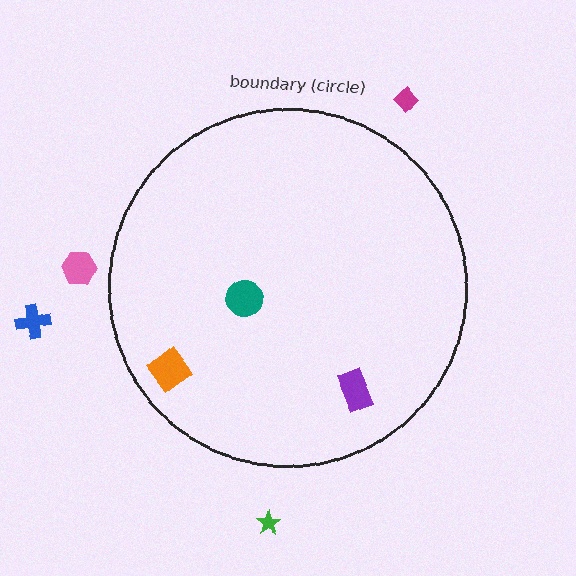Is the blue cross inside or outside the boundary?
Outside.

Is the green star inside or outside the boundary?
Outside.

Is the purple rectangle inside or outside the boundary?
Inside.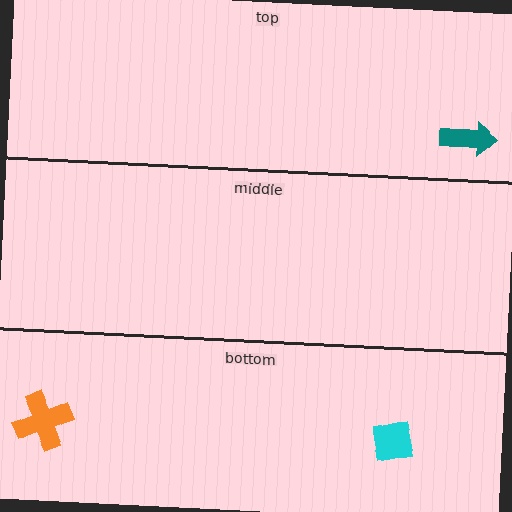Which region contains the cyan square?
The bottom region.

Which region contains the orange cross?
The bottom region.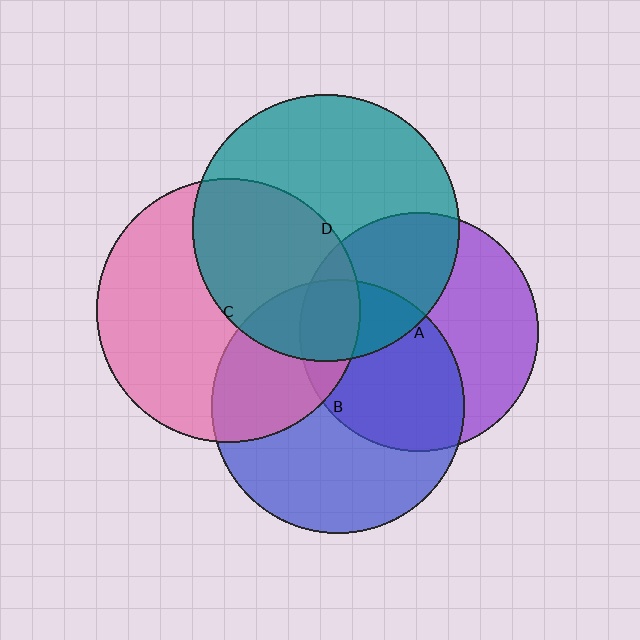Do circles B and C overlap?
Yes.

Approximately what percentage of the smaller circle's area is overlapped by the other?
Approximately 35%.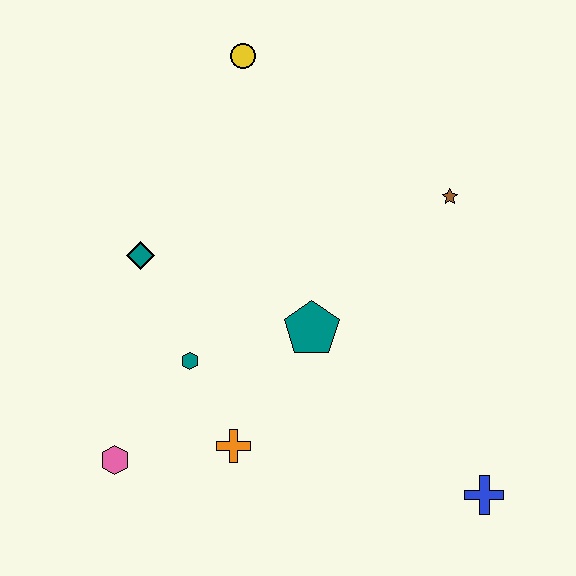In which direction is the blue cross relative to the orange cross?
The blue cross is to the right of the orange cross.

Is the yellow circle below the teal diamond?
No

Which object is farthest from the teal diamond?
The blue cross is farthest from the teal diamond.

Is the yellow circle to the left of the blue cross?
Yes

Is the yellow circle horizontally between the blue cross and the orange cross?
Yes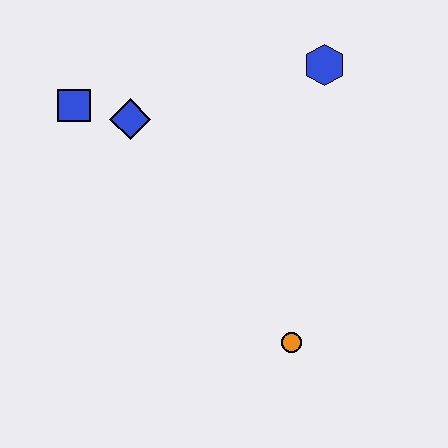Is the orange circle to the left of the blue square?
No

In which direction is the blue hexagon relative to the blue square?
The blue hexagon is to the right of the blue square.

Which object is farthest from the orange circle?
The blue square is farthest from the orange circle.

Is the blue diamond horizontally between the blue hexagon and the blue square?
Yes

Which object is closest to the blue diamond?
The blue square is closest to the blue diamond.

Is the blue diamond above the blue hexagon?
No